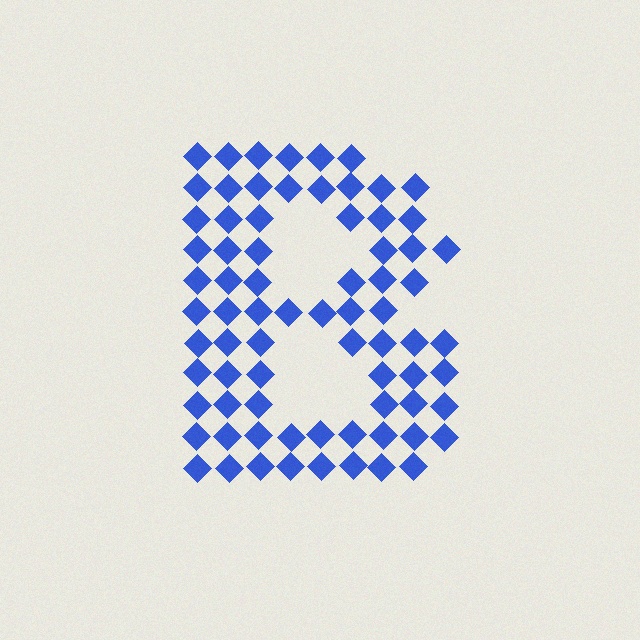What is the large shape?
The large shape is the letter B.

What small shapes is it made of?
It is made of small diamonds.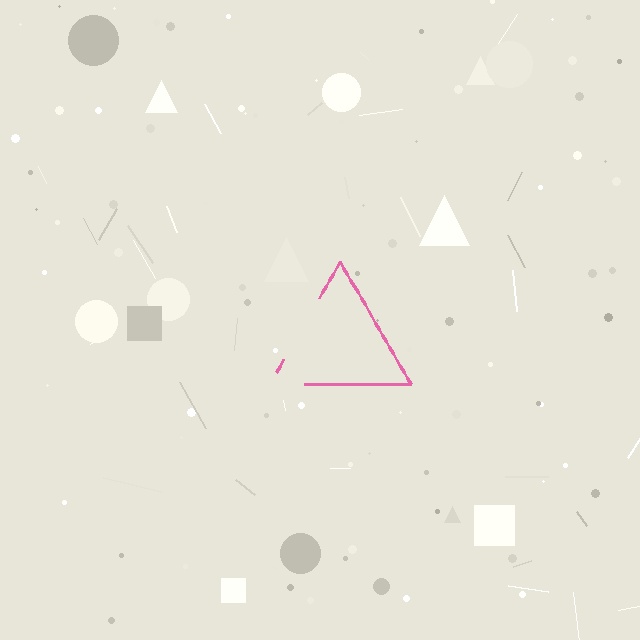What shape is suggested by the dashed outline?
The dashed outline suggests a triangle.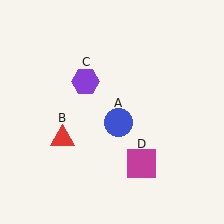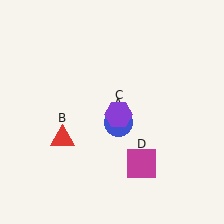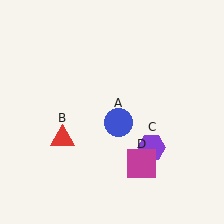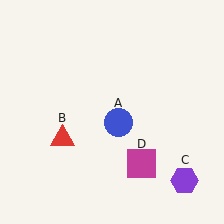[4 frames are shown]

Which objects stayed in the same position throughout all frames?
Blue circle (object A) and red triangle (object B) and magenta square (object D) remained stationary.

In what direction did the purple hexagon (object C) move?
The purple hexagon (object C) moved down and to the right.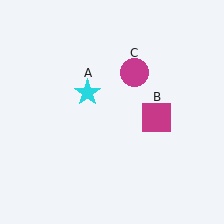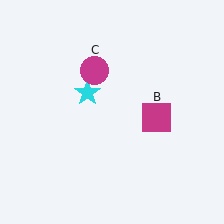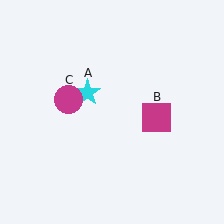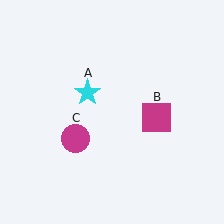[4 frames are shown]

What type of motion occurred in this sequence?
The magenta circle (object C) rotated counterclockwise around the center of the scene.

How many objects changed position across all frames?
1 object changed position: magenta circle (object C).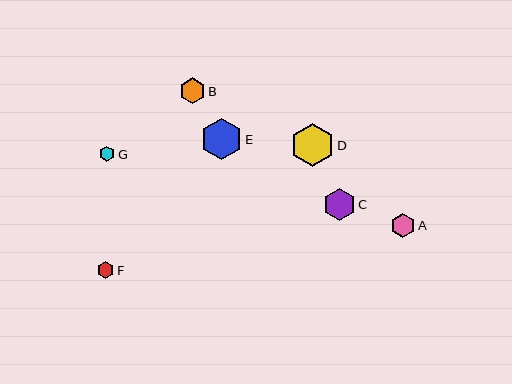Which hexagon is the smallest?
Hexagon G is the smallest with a size of approximately 15 pixels.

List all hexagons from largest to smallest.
From largest to smallest: D, E, C, B, A, F, G.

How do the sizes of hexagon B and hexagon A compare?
Hexagon B and hexagon A are approximately the same size.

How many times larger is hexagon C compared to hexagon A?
Hexagon C is approximately 1.3 times the size of hexagon A.